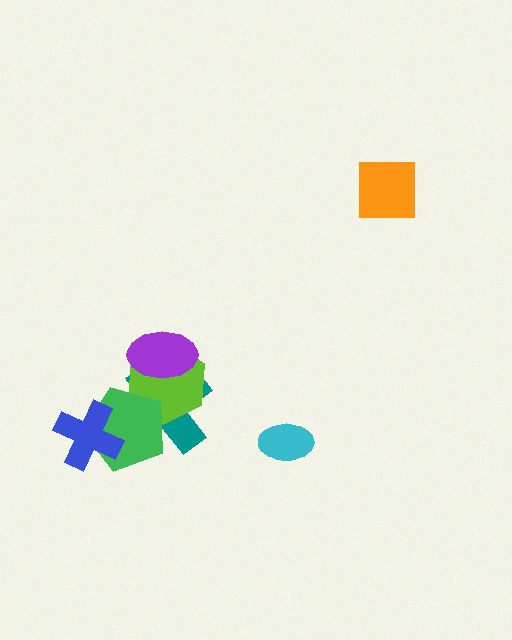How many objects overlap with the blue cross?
1 object overlaps with the blue cross.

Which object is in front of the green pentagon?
The blue cross is in front of the green pentagon.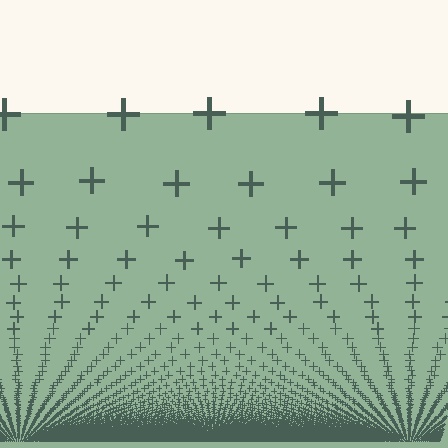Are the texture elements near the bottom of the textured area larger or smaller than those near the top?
Smaller. The gradient is inverted — elements near the bottom are smaller and denser.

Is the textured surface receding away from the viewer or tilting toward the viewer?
The surface appears to tilt toward the viewer. Texture elements get larger and sparser toward the top.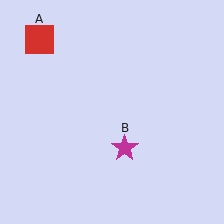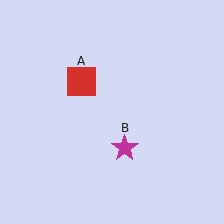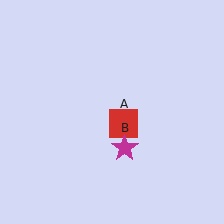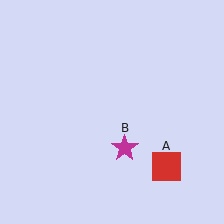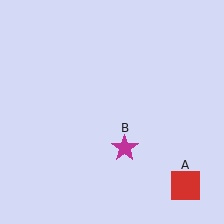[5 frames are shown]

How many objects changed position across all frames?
1 object changed position: red square (object A).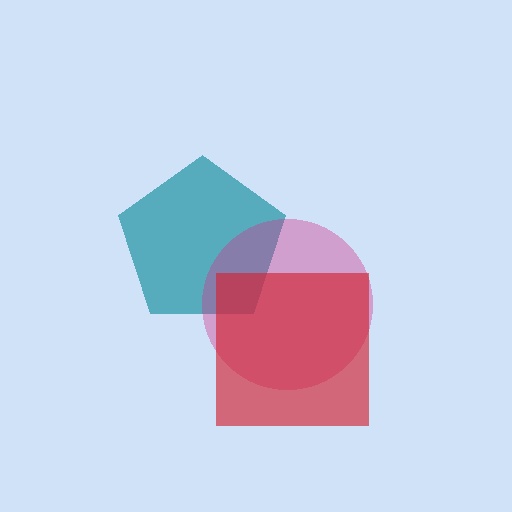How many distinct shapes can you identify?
There are 3 distinct shapes: a teal pentagon, a magenta circle, a red square.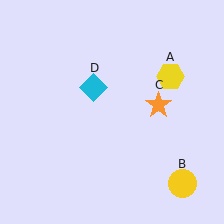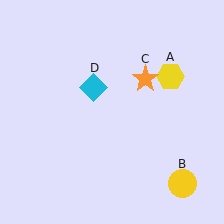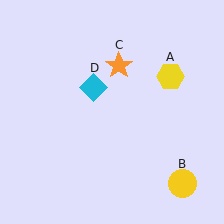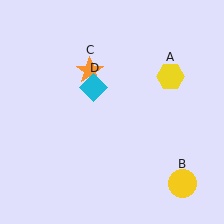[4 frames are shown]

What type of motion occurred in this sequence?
The orange star (object C) rotated counterclockwise around the center of the scene.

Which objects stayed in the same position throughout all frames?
Yellow hexagon (object A) and yellow circle (object B) and cyan diamond (object D) remained stationary.